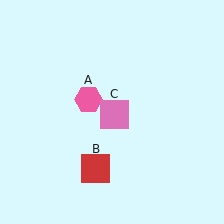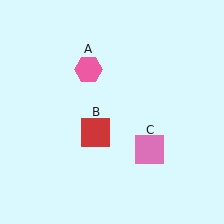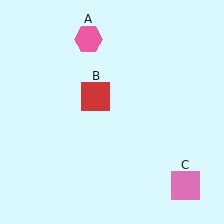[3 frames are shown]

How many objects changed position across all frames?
3 objects changed position: pink hexagon (object A), red square (object B), pink square (object C).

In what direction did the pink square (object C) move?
The pink square (object C) moved down and to the right.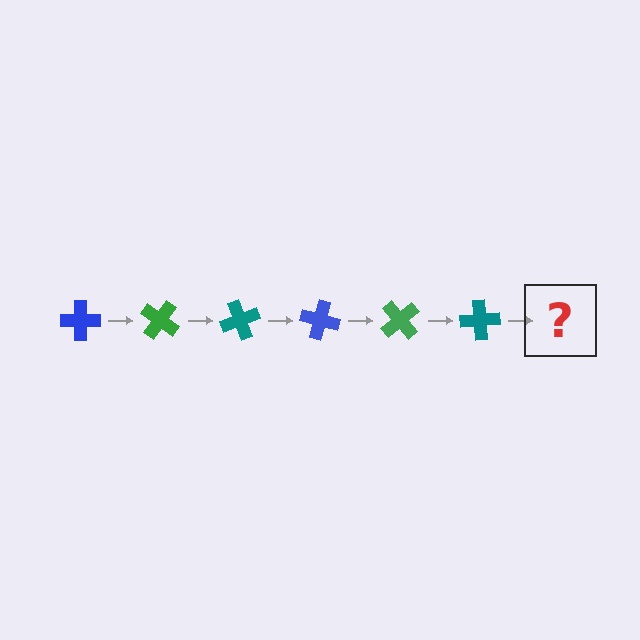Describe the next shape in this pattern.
It should be a blue cross, rotated 210 degrees from the start.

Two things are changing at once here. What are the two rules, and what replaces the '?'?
The two rules are that it rotates 35 degrees each step and the color cycles through blue, green, and teal. The '?' should be a blue cross, rotated 210 degrees from the start.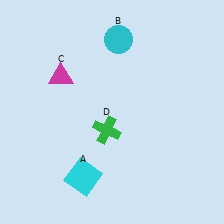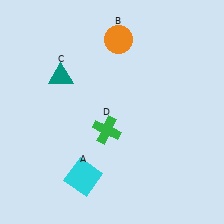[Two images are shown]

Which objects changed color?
B changed from cyan to orange. C changed from magenta to teal.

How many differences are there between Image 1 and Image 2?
There are 2 differences between the two images.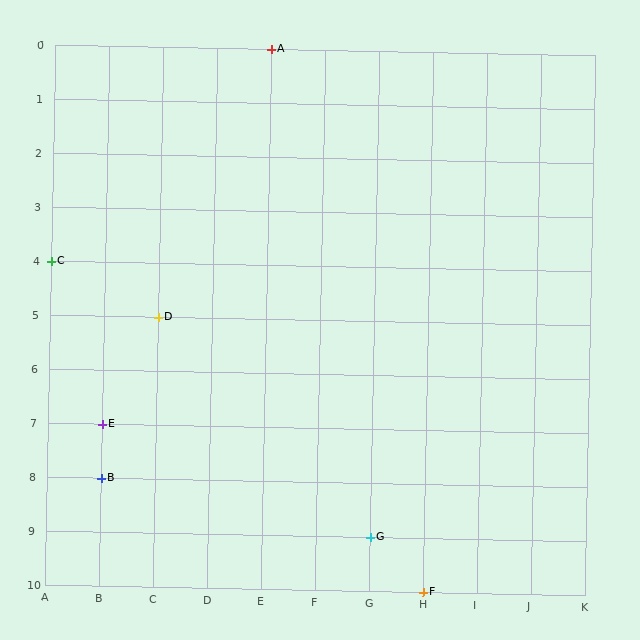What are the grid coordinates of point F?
Point F is at grid coordinates (H, 10).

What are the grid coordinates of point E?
Point E is at grid coordinates (B, 7).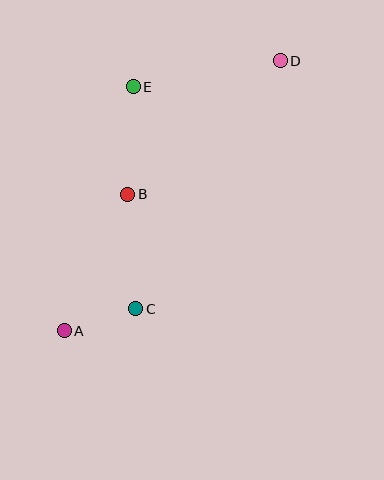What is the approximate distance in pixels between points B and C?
The distance between B and C is approximately 115 pixels.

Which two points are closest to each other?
Points A and C are closest to each other.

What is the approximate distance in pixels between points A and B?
The distance between A and B is approximately 150 pixels.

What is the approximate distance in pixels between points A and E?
The distance between A and E is approximately 253 pixels.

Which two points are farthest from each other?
Points A and D are farthest from each other.